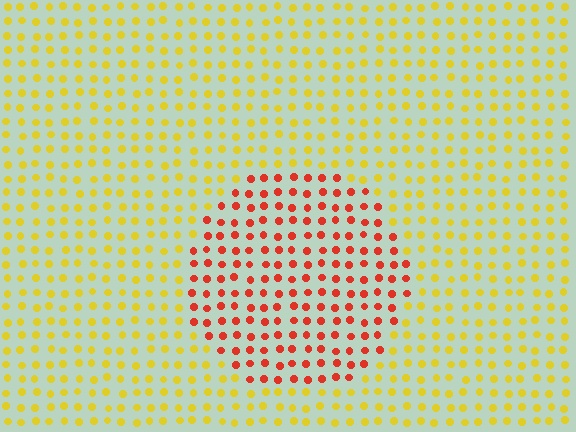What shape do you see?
I see a circle.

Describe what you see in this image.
The image is filled with small yellow elements in a uniform arrangement. A circle-shaped region is visible where the elements are tinted to a slightly different hue, forming a subtle color boundary.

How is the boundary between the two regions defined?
The boundary is defined purely by a slight shift in hue (about 51 degrees). Spacing, size, and orientation are identical on both sides.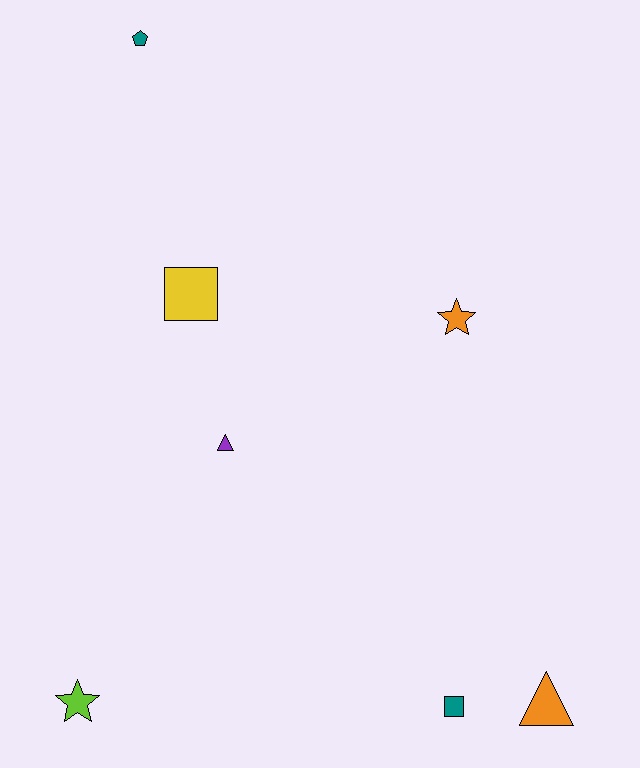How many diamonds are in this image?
There are no diamonds.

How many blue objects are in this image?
There are no blue objects.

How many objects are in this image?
There are 7 objects.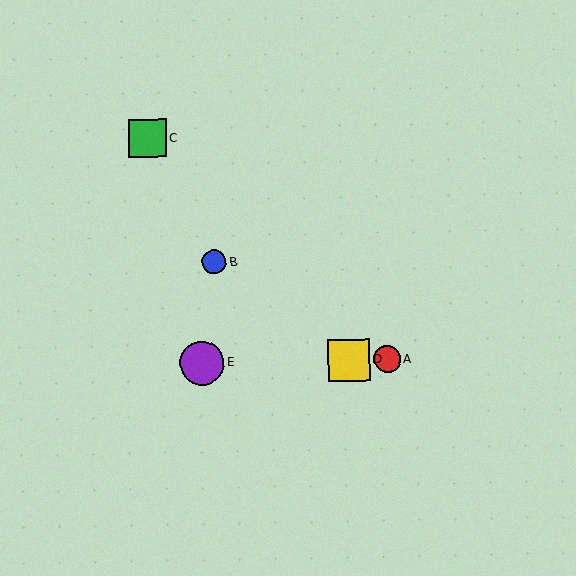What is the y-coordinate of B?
Object B is at y≈262.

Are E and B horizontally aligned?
No, E is at y≈363 and B is at y≈262.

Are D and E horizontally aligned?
Yes, both are at y≈360.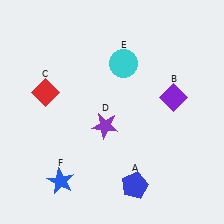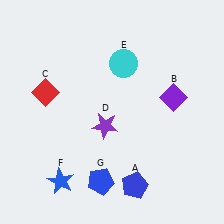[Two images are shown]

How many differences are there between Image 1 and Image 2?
There is 1 difference between the two images.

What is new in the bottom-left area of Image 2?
A blue pentagon (G) was added in the bottom-left area of Image 2.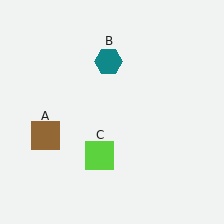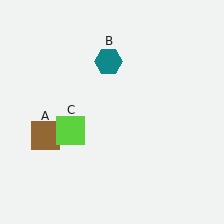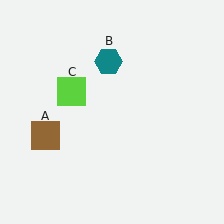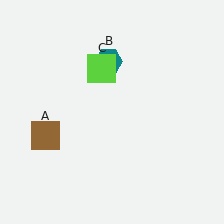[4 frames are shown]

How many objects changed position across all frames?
1 object changed position: lime square (object C).